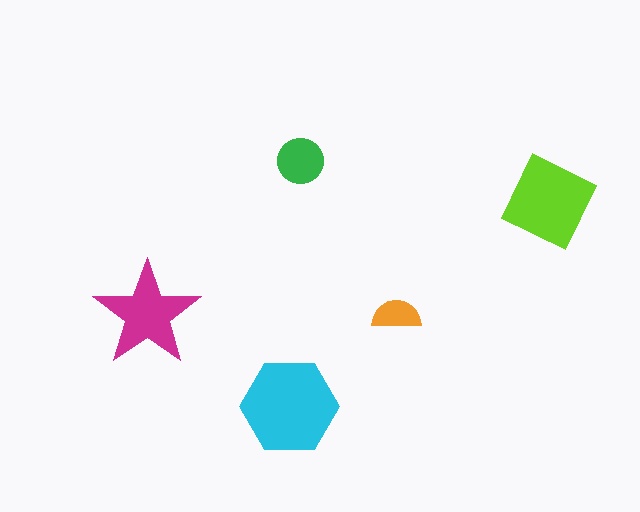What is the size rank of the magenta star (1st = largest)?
3rd.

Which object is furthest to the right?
The lime diamond is rightmost.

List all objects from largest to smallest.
The cyan hexagon, the lime diamond, the magenta star, the green circle, the orange semicircle.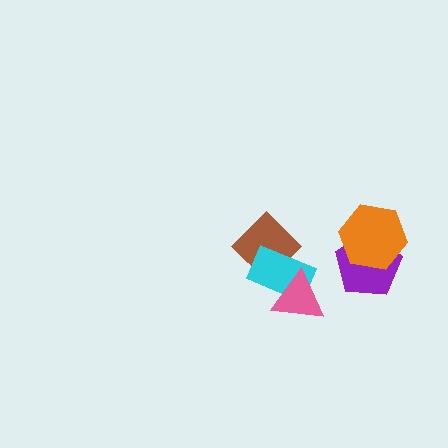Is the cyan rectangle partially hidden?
Yes, it is partially covered by another shape.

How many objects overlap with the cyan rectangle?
2 objects overlap with the cyan rectangle.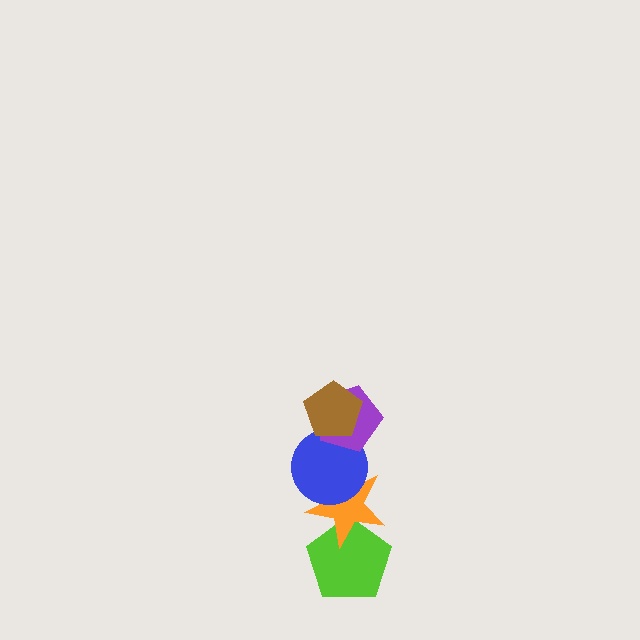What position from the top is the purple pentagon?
The purple pentagon is 2nd from the top.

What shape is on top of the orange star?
The blue circle is on top of the orange star.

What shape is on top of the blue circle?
The purple pentagon is on top of the blue circle.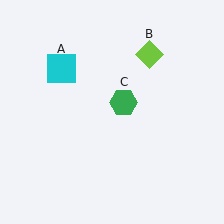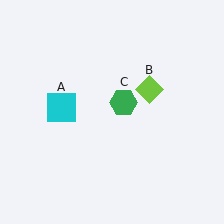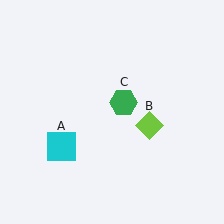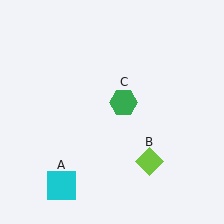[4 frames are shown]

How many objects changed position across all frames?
2 objects changed position: cyan square (object A), lime diamond (object B).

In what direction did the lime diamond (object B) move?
The lime diamond (object B) moved down.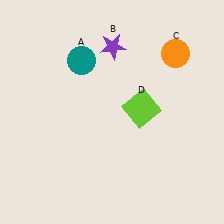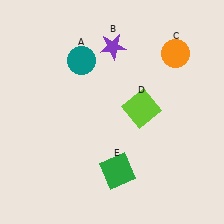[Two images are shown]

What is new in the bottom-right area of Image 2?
A green square (E) was added in the bottom-right area of Image 2.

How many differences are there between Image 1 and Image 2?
There is 1 difference between the two images.